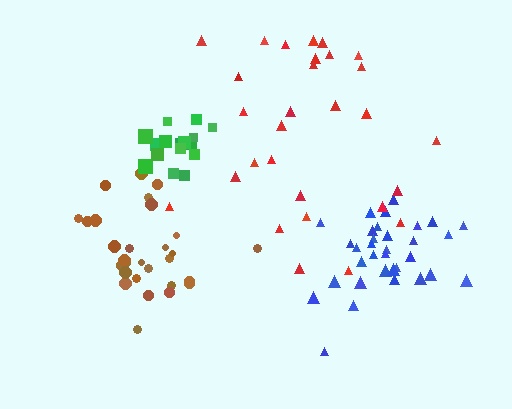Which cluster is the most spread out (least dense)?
Red.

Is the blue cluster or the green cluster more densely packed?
Green.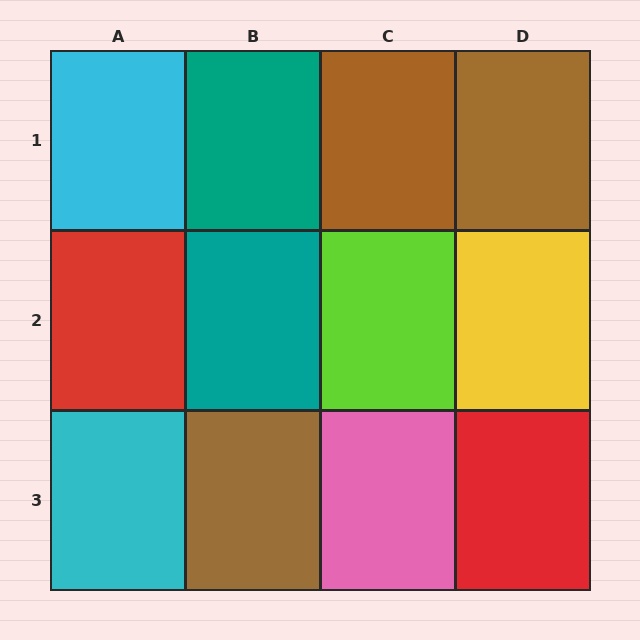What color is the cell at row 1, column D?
Brown.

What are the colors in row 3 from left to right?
Cyan, brown, pink, red.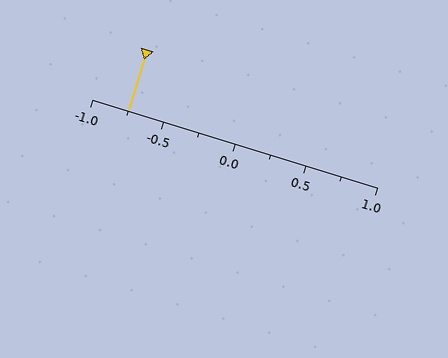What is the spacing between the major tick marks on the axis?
The major ticks are spaced 0.5 apart.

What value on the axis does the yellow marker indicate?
The marker indicates approximately -0.75.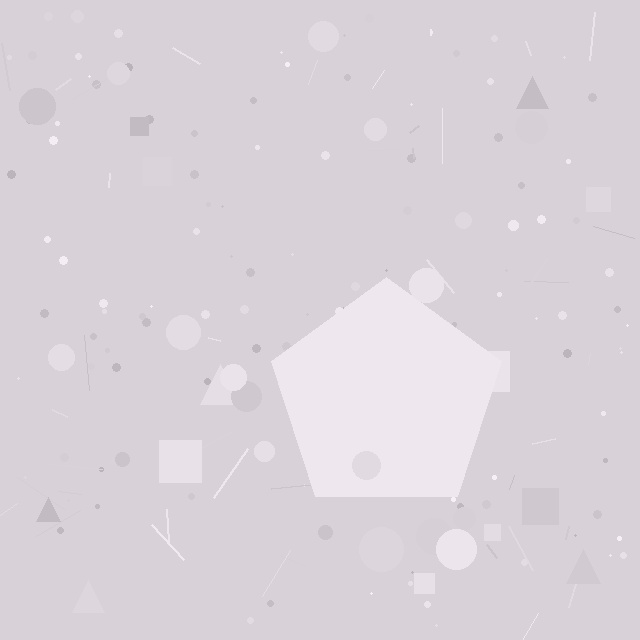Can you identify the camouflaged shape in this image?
The camouflaged shape is a pentagon.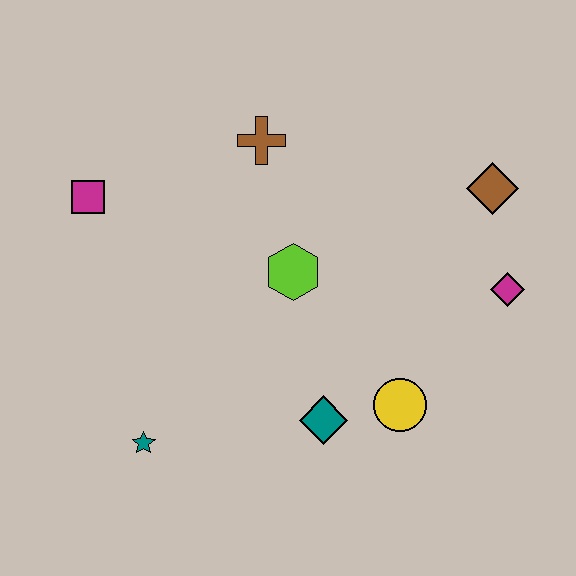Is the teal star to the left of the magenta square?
No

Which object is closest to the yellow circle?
The teal diamond is closest to the yellow circle.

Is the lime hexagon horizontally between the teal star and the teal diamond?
Yes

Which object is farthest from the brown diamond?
The teal star is farthest from the brown diamond.